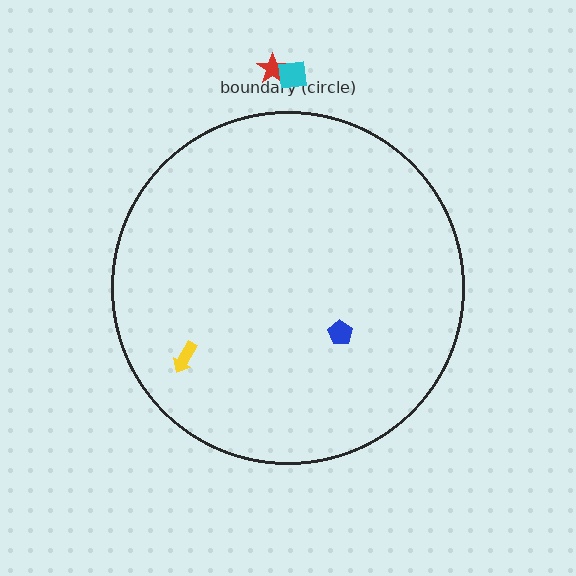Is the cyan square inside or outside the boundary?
Outside.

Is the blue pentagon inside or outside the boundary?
Inside.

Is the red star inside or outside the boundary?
Outside.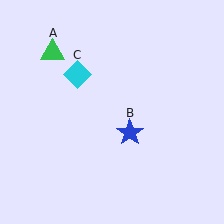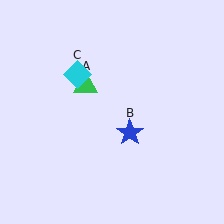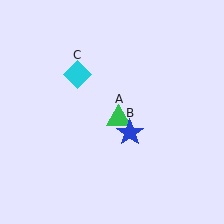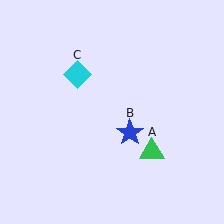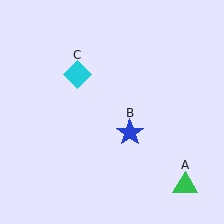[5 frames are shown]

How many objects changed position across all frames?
1 object changed position: green triangle (object A).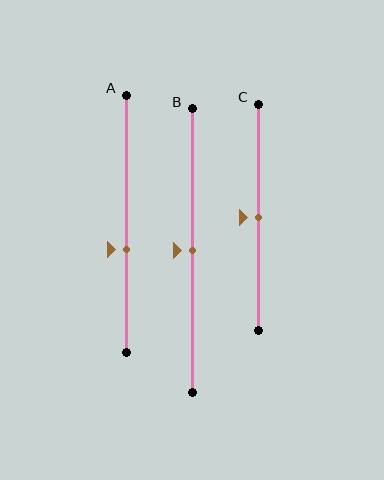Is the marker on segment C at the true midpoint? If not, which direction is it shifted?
Yes, the marker on segment C is at the true midpoint.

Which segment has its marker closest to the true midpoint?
Segment B has its marker closest to the true midpoint.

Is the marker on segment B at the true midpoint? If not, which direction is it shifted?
Yes, the marker on segment B is at the true midpoint.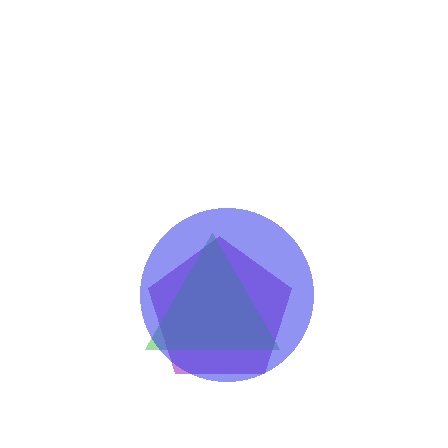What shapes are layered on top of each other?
The layered shapes are: a purple pentagon, a green triangle, a blue circle.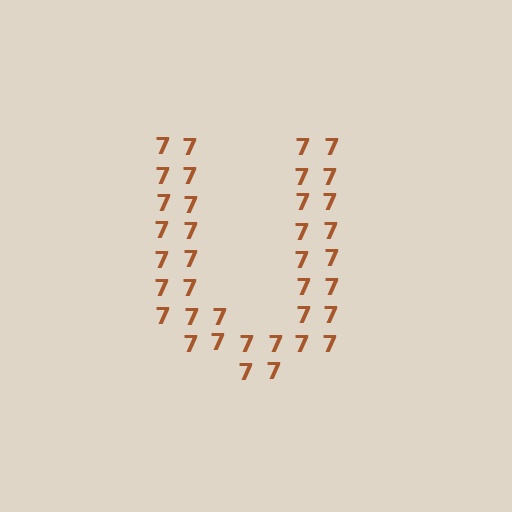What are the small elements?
The small elements are digit 7's.